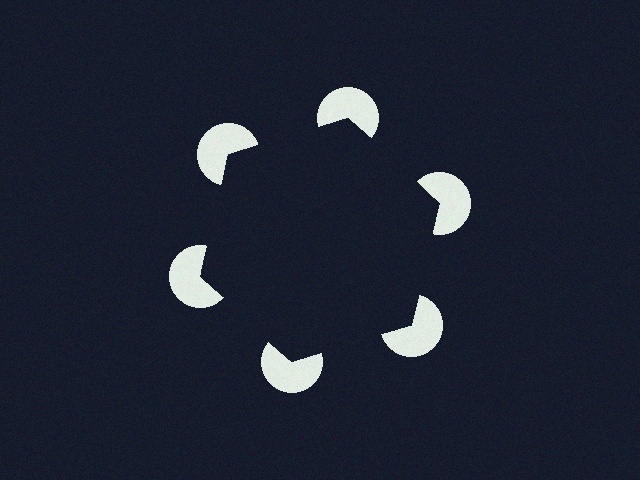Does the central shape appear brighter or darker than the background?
It typically appears slightly darker than the background, even though no actual brightness change is drawn.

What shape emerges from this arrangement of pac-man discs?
An illusory hexagon — its edges are inferred from the aligned wedge cuts in the pac-man discs, not physically drawn.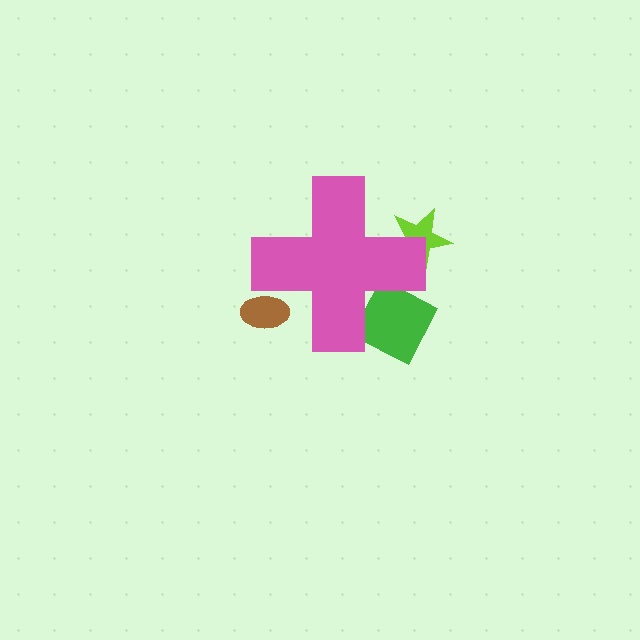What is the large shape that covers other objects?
A pink cross.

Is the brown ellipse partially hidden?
Yes, the brown ellipse is partially hidden behind the pink cross.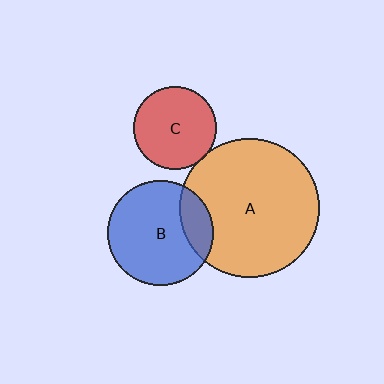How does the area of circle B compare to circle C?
Approximately 1.6 times.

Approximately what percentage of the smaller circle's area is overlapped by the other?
Approximately 5%.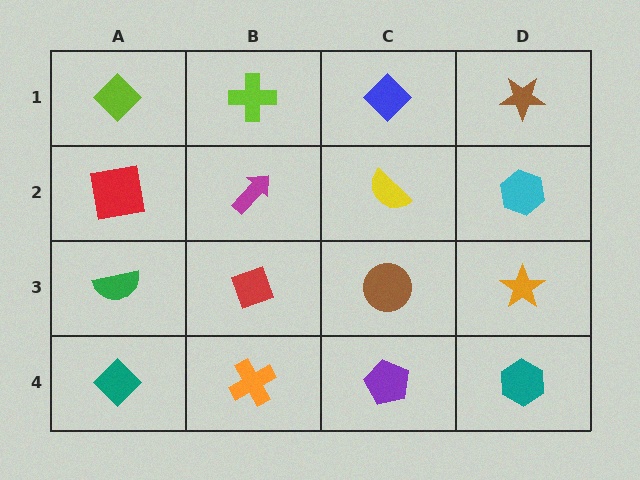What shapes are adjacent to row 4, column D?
An orange star (row 3, column D), a purple pentagon (row 4, column C).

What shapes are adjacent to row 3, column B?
A magenta arrow (row 2, column B), an orange cross (row 4, column B), a green semicircle (row 3, column A), a brown circle (row 3, column C).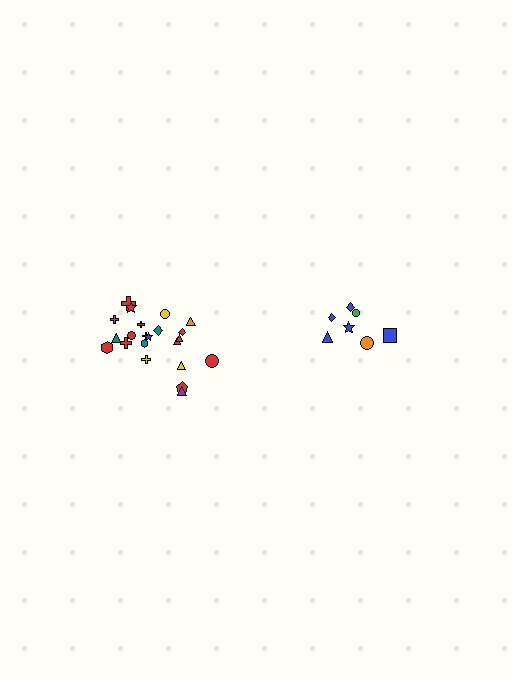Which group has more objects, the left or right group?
The left group.